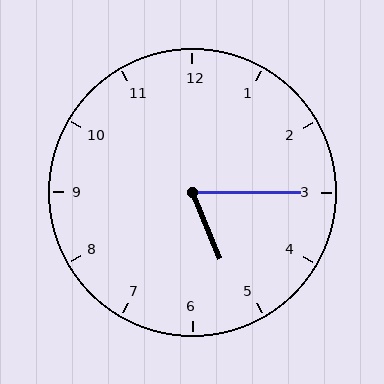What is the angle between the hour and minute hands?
Approximately 68 degrees.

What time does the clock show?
5:15.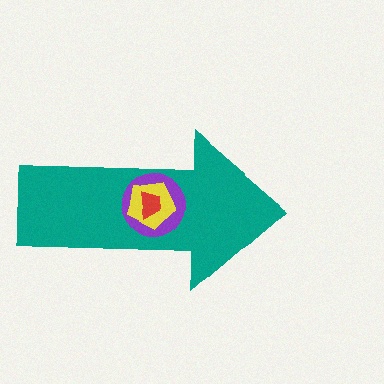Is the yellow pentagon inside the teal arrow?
Yes.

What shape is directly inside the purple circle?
The yellow pentagon.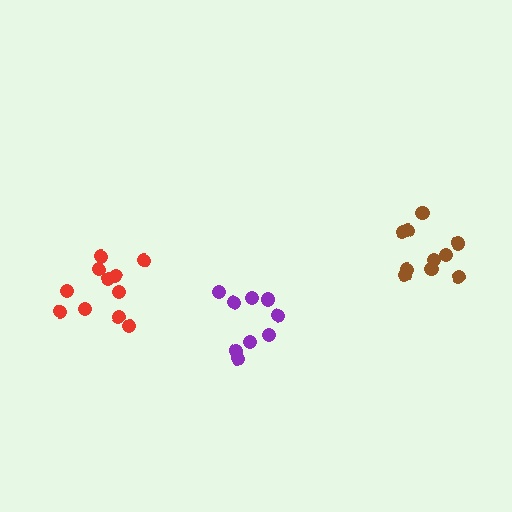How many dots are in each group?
Group 1: 9 dots, Group 2: 10 dots, Group 3: 11 dots (30 total).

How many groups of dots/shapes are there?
There are 3 groups.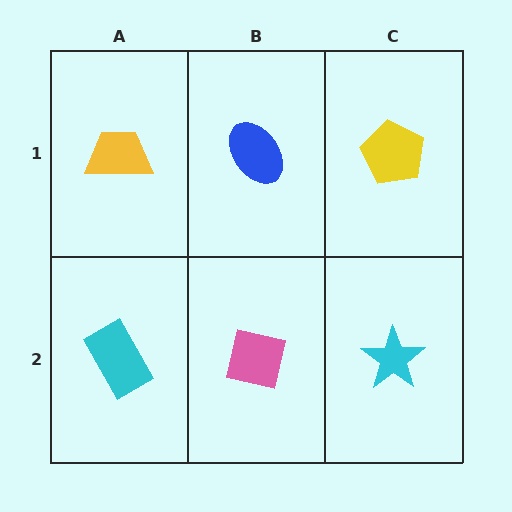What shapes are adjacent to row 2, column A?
A yellow trapezoid (row 1, column A), a pink square (row 2, column B).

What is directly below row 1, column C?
A cyan star.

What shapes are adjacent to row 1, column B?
A pink square (row 2, column B), a yellow trapezoid (row 1, column A), a yellow pentagon (row 1, column C).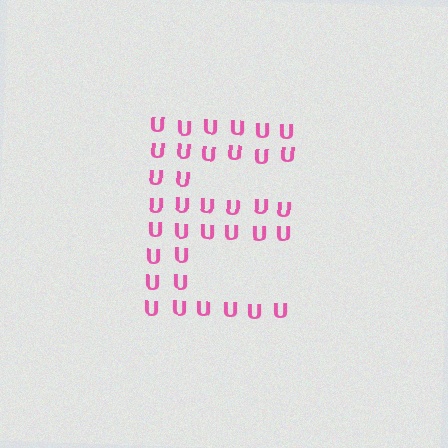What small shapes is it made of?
It is made of small letter U's.